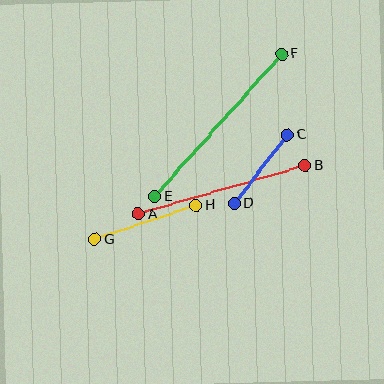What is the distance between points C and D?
The distance is approximately 86 pixels.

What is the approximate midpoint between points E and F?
The midpoint is at approximately (218, 125) pixels.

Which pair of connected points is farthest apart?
Points E and F are farthest apart.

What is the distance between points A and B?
The distance is approximately 173 pixels.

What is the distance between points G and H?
The distance is approximately 107 pixels.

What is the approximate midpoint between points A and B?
The midpoint is at approximately (222, 190) pixels.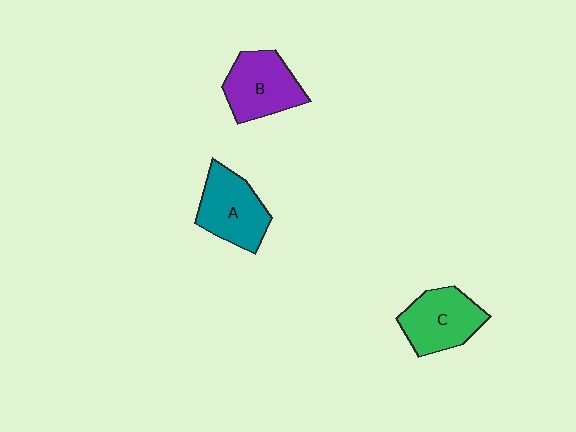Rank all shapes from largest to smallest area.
From largest to smallest: A (teal), B (purple), C (green).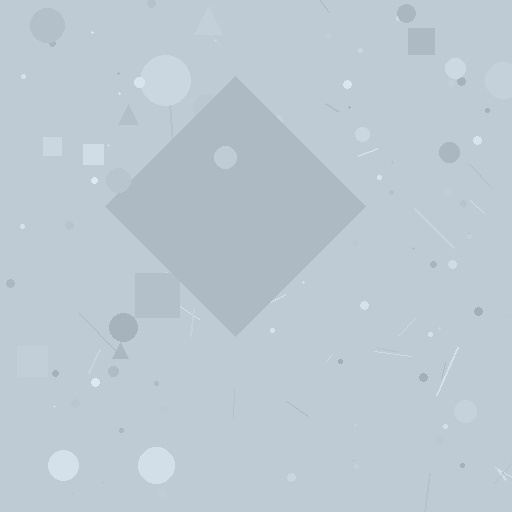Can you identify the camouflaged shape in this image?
The camouflaged shape is a diamond.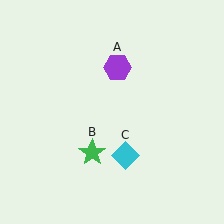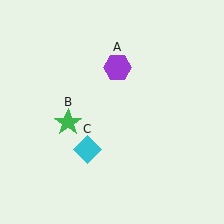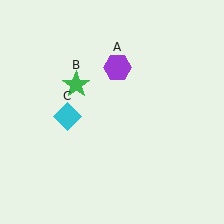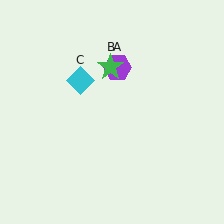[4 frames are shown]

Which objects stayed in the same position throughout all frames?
Purple hexagon (object A) remained stationary.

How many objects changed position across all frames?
2 objects changed position: green star (object B), cyan diamond (object C).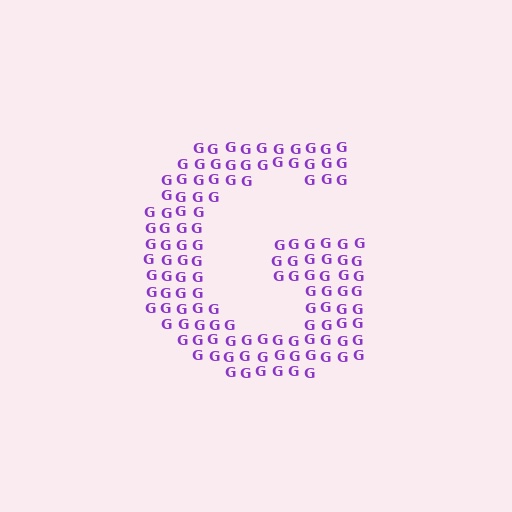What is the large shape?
The large shape is the letter G.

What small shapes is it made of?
It is made of small letter G's.